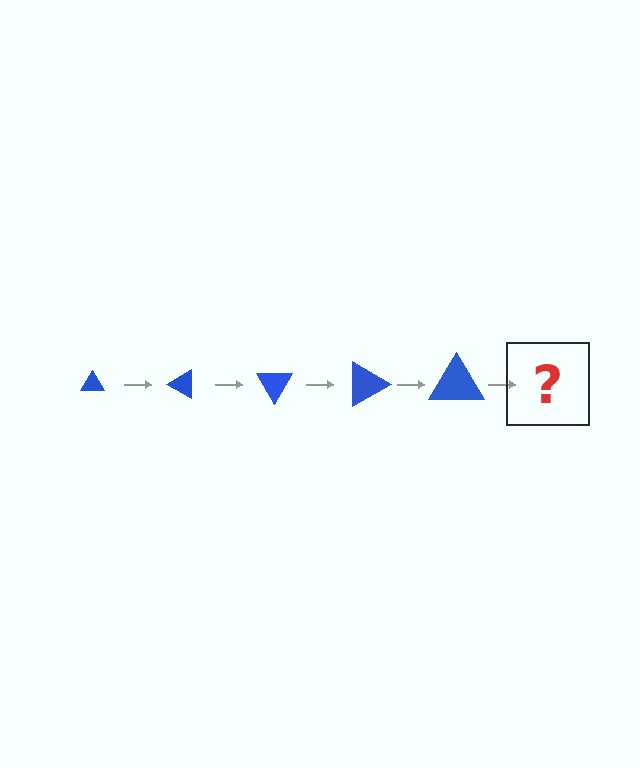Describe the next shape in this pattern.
It should be a triangle, larger than the previous one and rotated 150 degrees from the start.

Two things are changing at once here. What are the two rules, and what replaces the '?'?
The two rules are that the triangle grows larger each step and it rotates 30 degrees each step. The '?' should be a triangle, larger than the previous one and rotated 150 degrees from the start.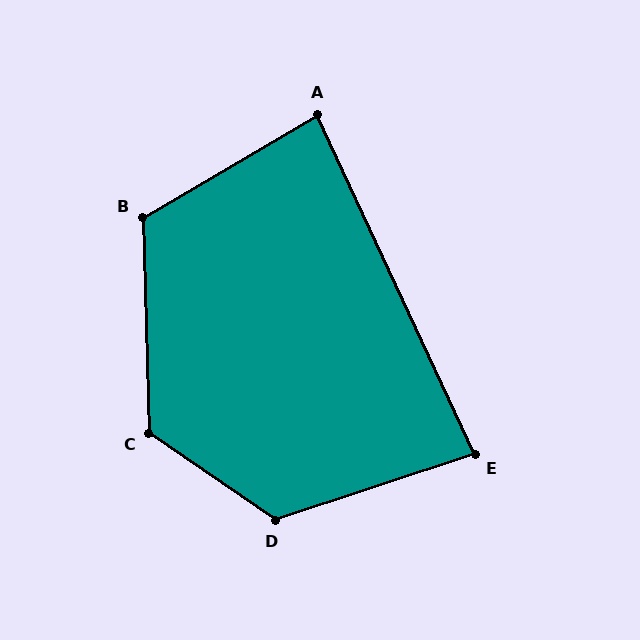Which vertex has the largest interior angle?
D, at approximately 127 degrees.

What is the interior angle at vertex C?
Approximately 126 degrees (obtuse).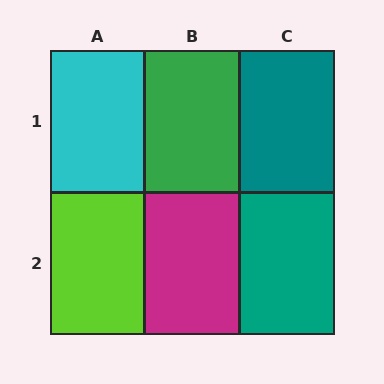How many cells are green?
1 cell is green.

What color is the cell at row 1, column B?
Green.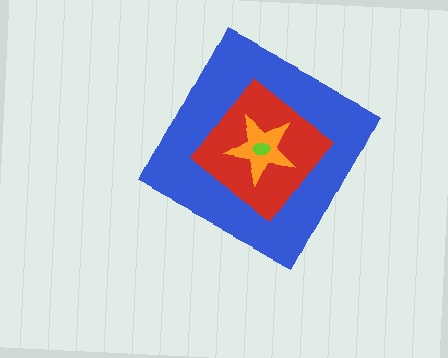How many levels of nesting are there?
4.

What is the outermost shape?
The blue diamond.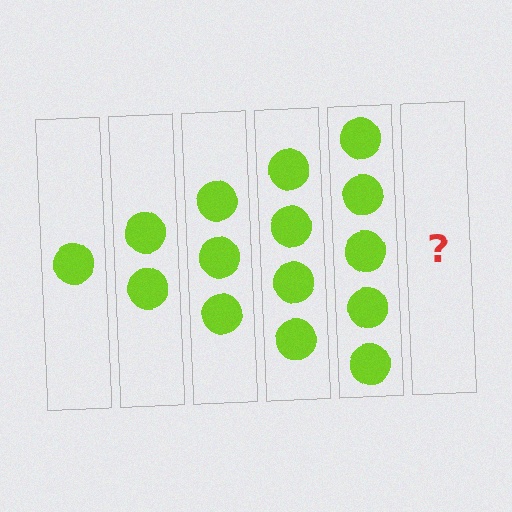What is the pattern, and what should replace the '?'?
The pattern is that each step adds one more circle. The '?' should be 6 circles.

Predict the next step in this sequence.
The next step is 6 circles.